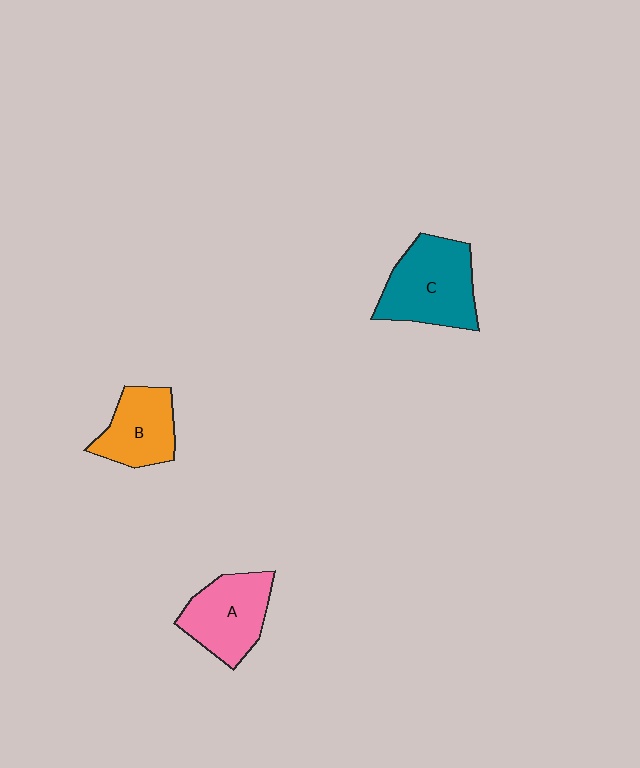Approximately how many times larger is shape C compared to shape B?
Approximately 1.4 times.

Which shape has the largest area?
Shape C (teal).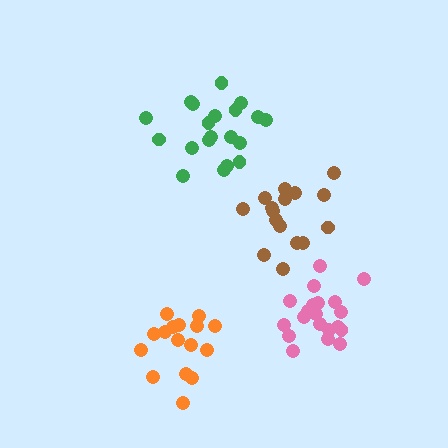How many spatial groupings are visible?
There are 4 spatial groupings.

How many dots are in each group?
Group 1: 20 dots, Group 2: 16 dots, Group 3: 20 dots, Group 4: 16 dots (72 total).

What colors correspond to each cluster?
The clusters are colored: green, orange, pink, brown.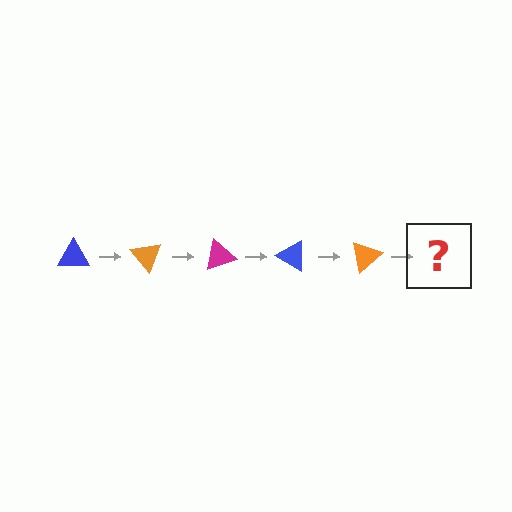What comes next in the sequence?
The next element should be a magenta triangle, rotated 250 degrees from the start.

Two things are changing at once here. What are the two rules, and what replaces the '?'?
The two rules are that it rotates 50 degrees each step and the color cycles through blue, orange, and magenta. The '?' should be a magenta triangle, rotated 250 degrees from the start.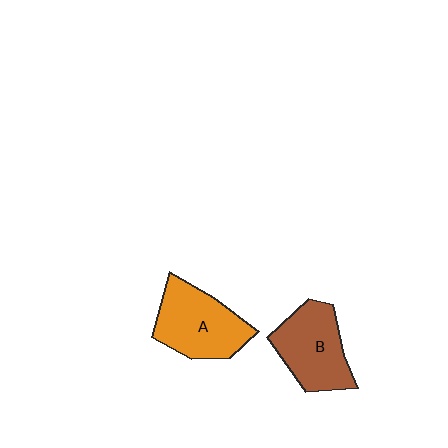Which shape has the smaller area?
Shape B (brown).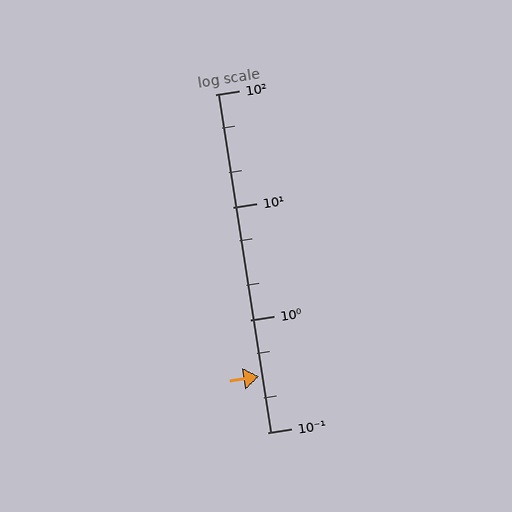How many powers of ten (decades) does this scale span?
The scale spans 3 decades, from 0.1 to 100.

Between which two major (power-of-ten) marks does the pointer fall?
The pointer is between 0.1 and 1.